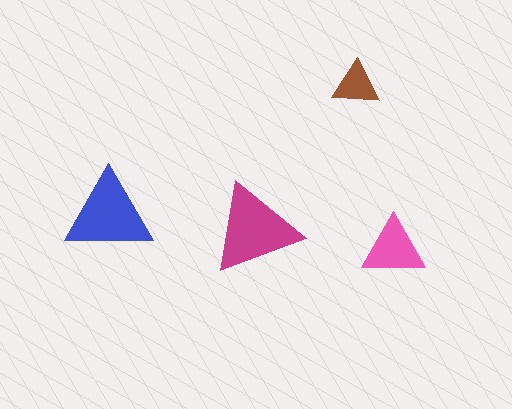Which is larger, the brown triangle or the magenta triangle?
The magenta one.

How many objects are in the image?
There are 4 objects in the image.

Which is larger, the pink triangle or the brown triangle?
The pink one.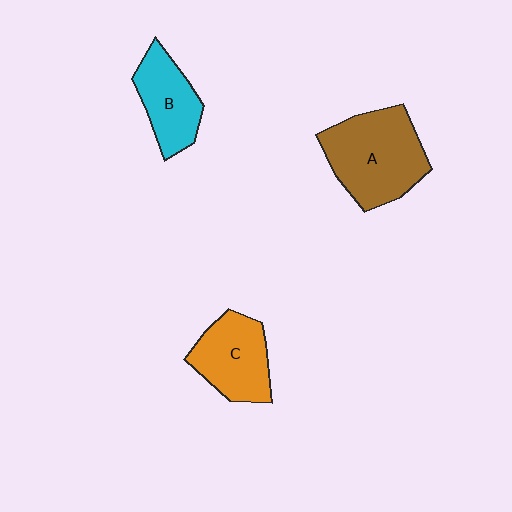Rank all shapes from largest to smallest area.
From largest to smallest: A (brown), C (orange), B (cyan).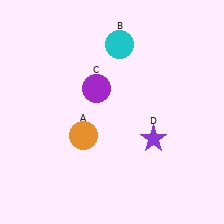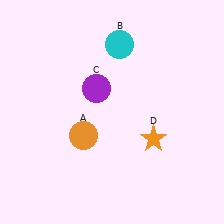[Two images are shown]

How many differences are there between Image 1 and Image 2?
There is 1 difference between the two images.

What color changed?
The star (D) changed from purple in Image 1 to orange in Image 2.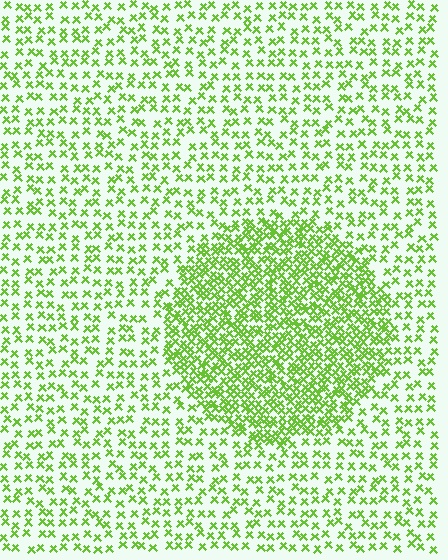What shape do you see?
I see a circle.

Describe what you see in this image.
The image contains small lime elements arranged at two different densities. A circle-shaped region is visible where the elements are more densely packed than the surrounding area.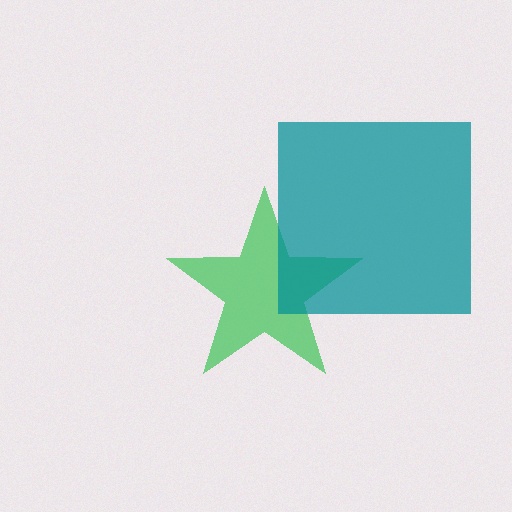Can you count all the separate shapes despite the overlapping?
Yes, there are 2 separate shapes.